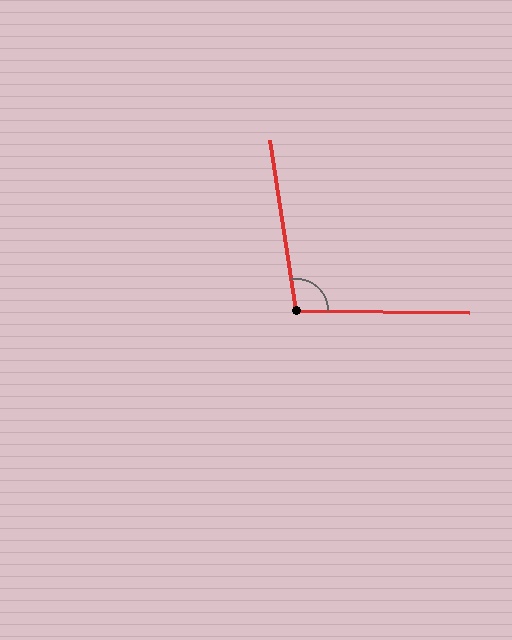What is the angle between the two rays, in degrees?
Approximately 100 degrees.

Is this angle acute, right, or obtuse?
It is obtuse.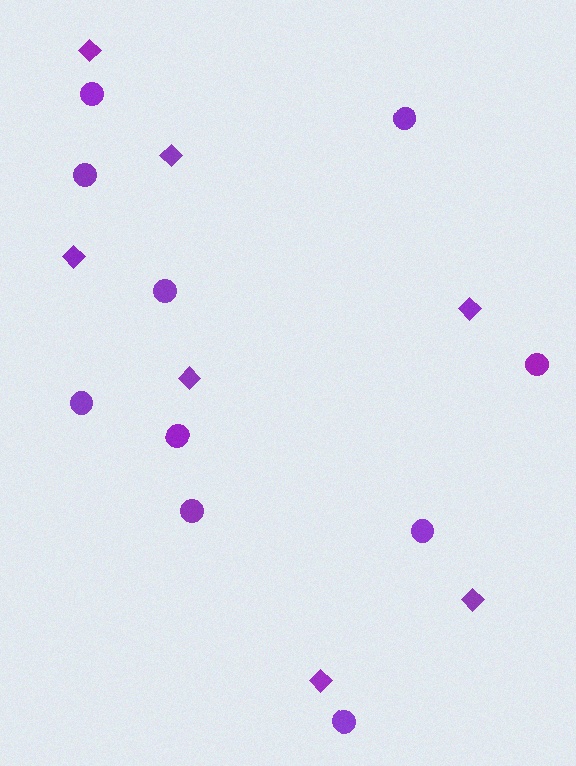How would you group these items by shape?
There are 2 groups: one group of circles (10) and one group of diamonds (7).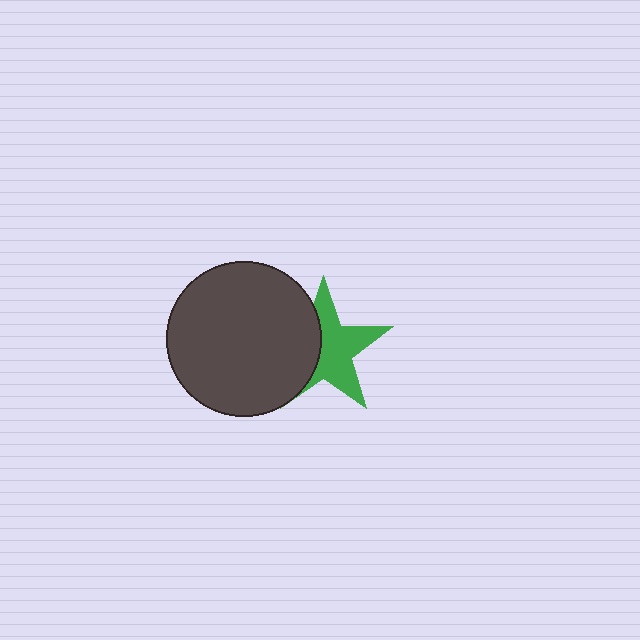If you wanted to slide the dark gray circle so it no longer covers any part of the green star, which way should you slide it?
Slide it left — that is the most direct way to separate the two shapes.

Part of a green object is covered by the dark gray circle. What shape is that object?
It is a star.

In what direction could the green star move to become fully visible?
The green star could move right. That would shift it out from behind the dark gray circle entirely.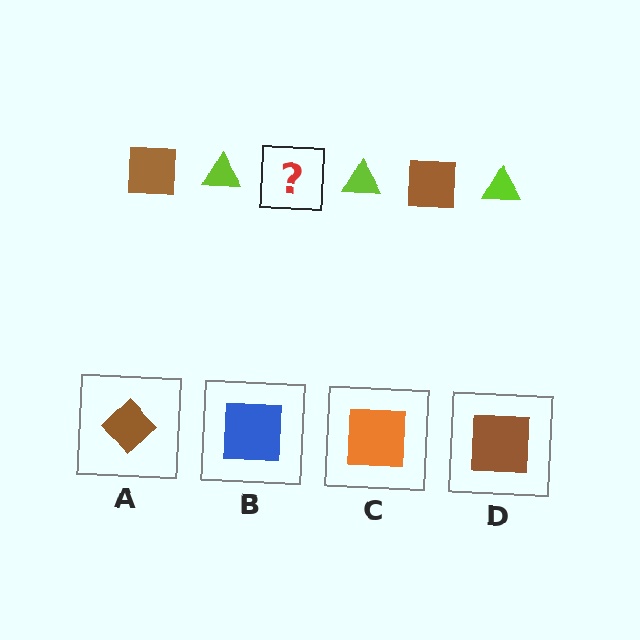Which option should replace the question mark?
Option D.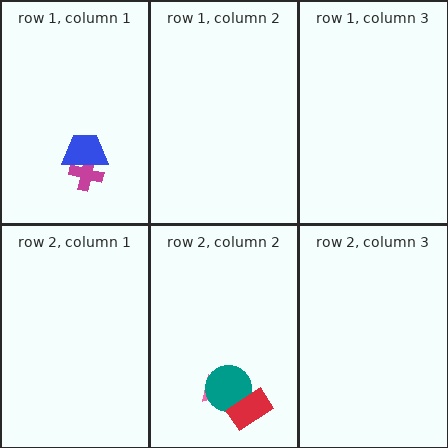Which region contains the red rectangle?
The row 2, column 2 region.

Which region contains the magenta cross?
The row 1, column 1 region.